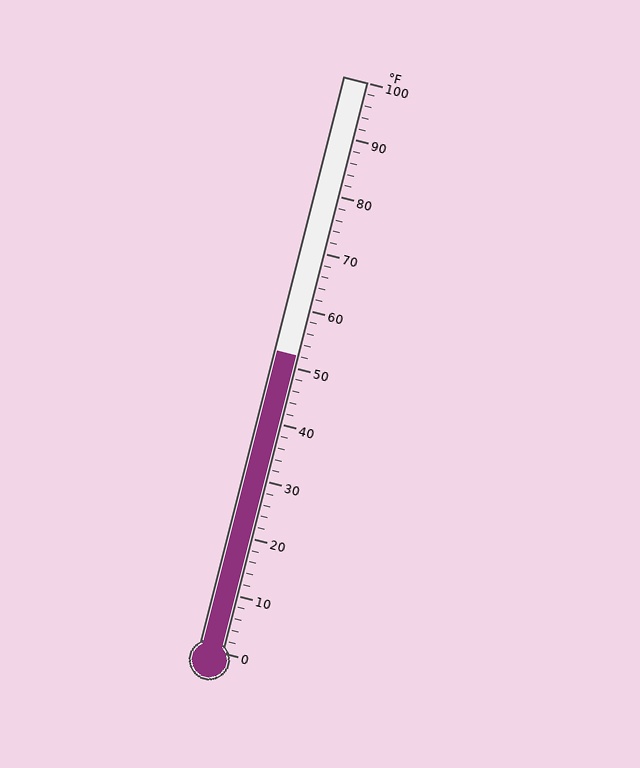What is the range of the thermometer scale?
The thermometer scale ranges from 0°F to 100°F.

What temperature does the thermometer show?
The thermometer shows approximately 52°F.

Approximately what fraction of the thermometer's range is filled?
The thermometer is filled to approximately 50% of its range.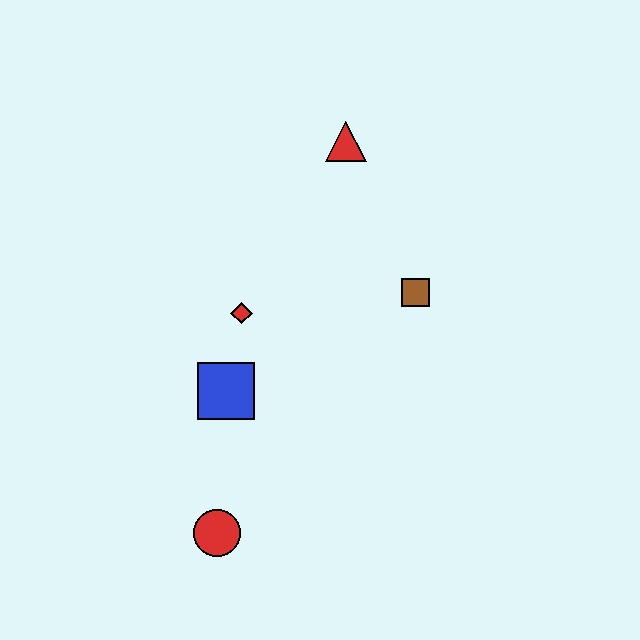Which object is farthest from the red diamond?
The red circle is farthest from the red diamond.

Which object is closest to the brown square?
The red triangle is closest to the brown square.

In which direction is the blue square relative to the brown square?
The blue square is to the left of the brown square.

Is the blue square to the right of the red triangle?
No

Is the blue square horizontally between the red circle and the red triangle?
Yes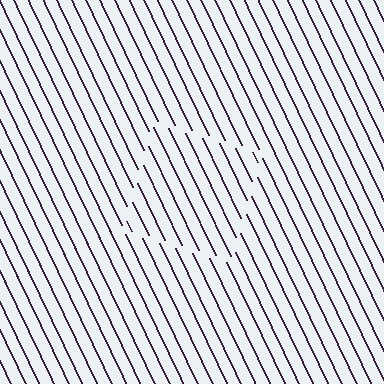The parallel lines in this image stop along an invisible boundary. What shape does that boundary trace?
An illusory square. The interior of the shape contains the same grating, shifted by half a period — the contour is defined by the phase discontinuity where line-ends from the inner and outer gratings abut.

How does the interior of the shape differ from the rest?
The interior of the shape contains the same grating, shifted by half a period — the contour is defined by the phase discontinuity where line-ends from the inner and outer gratings abut.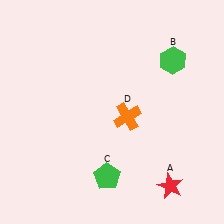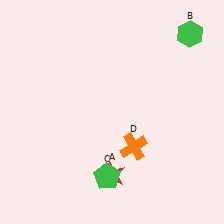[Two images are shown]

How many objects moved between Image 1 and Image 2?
3 objects moved between the two images.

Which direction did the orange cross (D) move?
The orange cross (D) moved down.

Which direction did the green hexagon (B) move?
The green hexagon (B) moved up.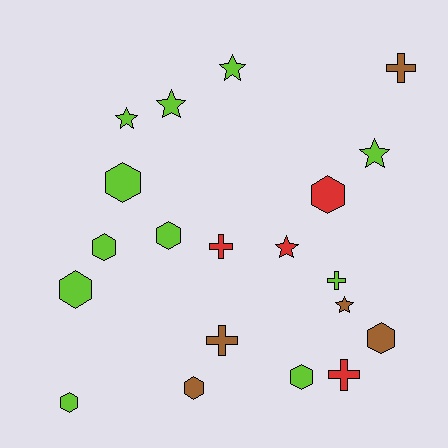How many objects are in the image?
There are 20 objects.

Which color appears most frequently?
Lime, with 11 objects.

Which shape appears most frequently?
Hexagon, with 9 objects.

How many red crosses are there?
There are 2 red crosses.